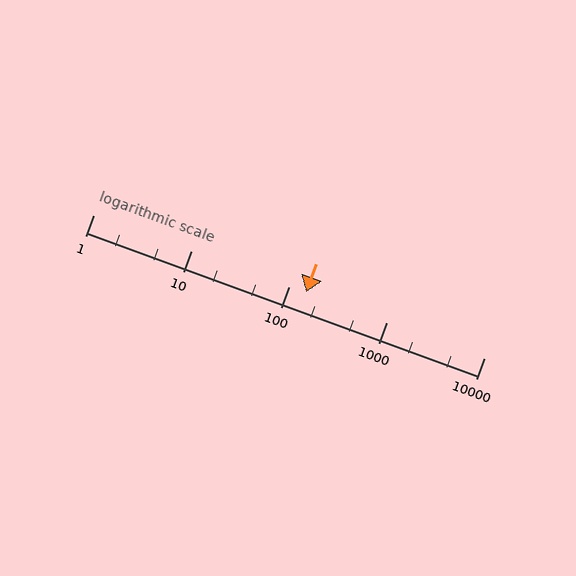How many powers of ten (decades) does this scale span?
The scale spans 4 decades, from 1 to 10000.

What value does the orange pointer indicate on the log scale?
The pointer indicates approximately 150.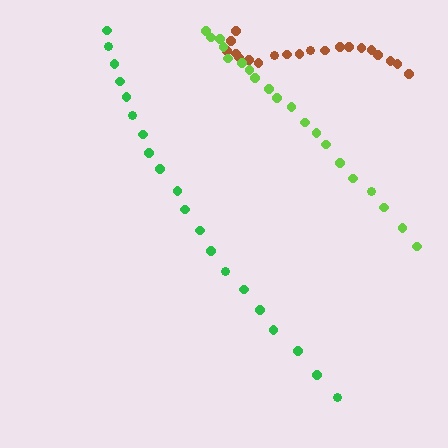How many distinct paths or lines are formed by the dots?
There are 3 distinct paths.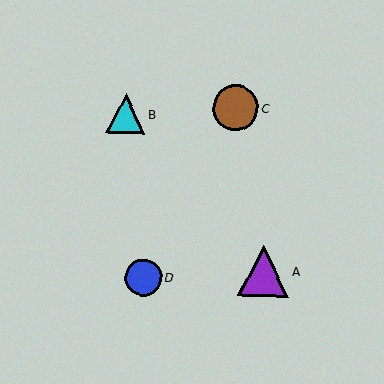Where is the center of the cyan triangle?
The center of the cyan triangle is at (125, 114).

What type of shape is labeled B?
Shape B is a cyan triangle.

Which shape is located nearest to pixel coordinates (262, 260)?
The purple triangle (labeled A) at (263, 271) is nearest to that location.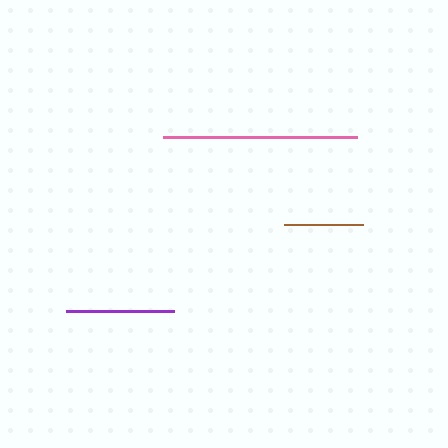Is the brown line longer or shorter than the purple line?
The purple line is longer than the brown line.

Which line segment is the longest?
The pink line is the longest at approximately 194 pixels.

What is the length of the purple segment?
The purple segment is approximately 108 pixels long.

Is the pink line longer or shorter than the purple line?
The pink line is longer than the purple line.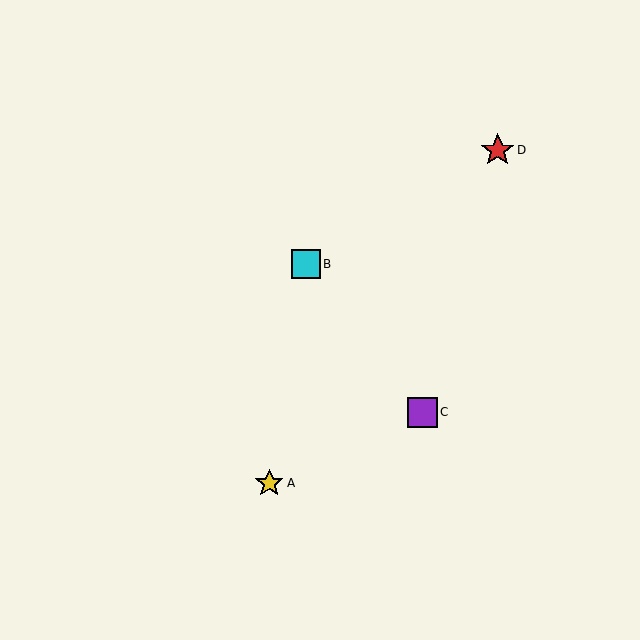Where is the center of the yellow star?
The center of the yellow star is at (269, 483).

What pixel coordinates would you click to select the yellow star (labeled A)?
Click at (269, 483) to select the yellow star A.